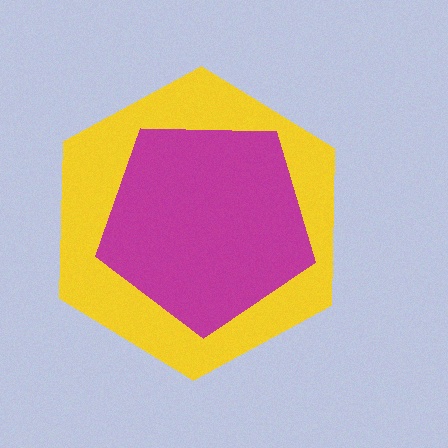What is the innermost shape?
The magenta pentagon.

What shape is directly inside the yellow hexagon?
The magenta pentagon.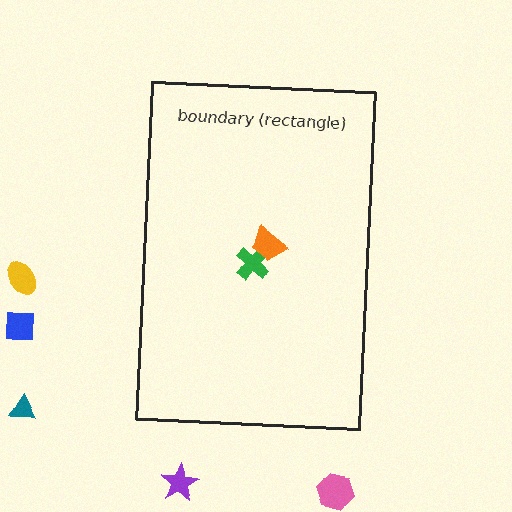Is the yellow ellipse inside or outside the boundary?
Outside.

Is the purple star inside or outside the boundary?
Outside.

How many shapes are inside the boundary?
2 inside, 5 outside.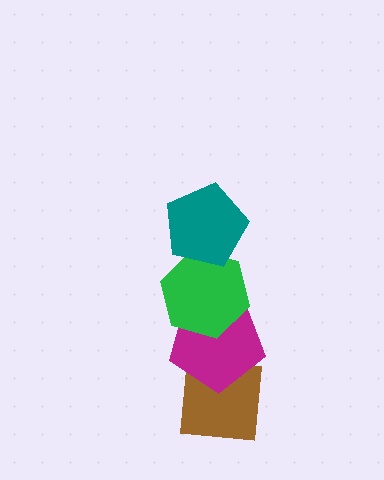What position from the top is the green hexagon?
The green hexagon is 2nd from the top.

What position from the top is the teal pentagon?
The teal pentagon is 1st from the top.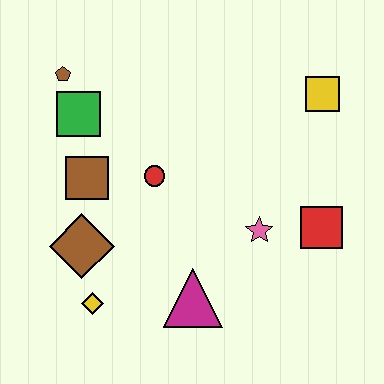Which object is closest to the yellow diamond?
The brown diamond is closest to the yellow diamond.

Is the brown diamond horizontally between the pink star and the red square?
No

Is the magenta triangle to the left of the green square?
No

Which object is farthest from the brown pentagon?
The red square is farthest from the brown pentagon.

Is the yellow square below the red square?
No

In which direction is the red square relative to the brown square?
The red square is to the right of the brown square.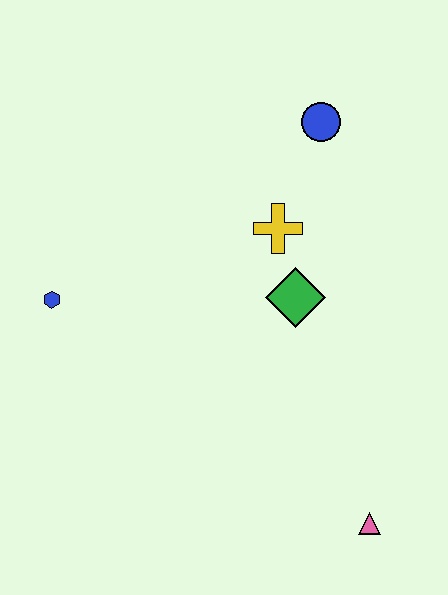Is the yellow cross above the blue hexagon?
Yes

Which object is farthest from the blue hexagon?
The pink triangle is farthest from the blue hexagon.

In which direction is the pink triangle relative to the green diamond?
The pink triangle is below the green diamond.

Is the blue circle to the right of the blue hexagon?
Yes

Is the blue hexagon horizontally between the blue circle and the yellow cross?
No